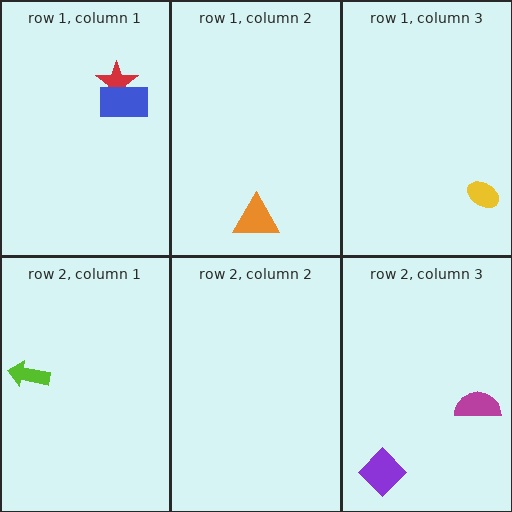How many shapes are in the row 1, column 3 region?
1.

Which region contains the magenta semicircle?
The row 2, column 3 region.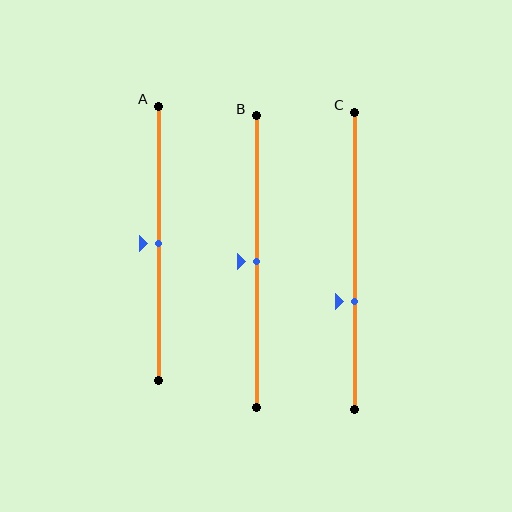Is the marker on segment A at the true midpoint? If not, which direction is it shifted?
Yes, the marker on segment A is at the true midpoint.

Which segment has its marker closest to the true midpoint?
Segment A has its marker closest to the true midpoint.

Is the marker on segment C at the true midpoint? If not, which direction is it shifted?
No, the marker on segment C is shifted downward by about 14% of the segment length.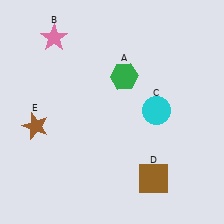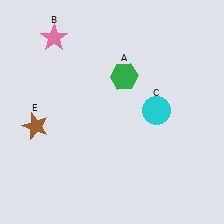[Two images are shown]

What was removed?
The brown square (D) was removed in Image 2.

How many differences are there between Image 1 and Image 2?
There is 1 difference between the two images.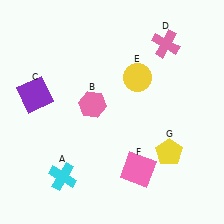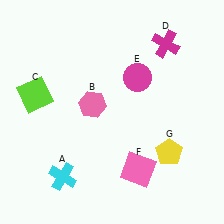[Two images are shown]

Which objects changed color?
C changed from purple to lime. D changed from pink to magenta. E changed from yellow to magenta.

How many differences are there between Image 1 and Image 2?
There are 3 differences between the two images.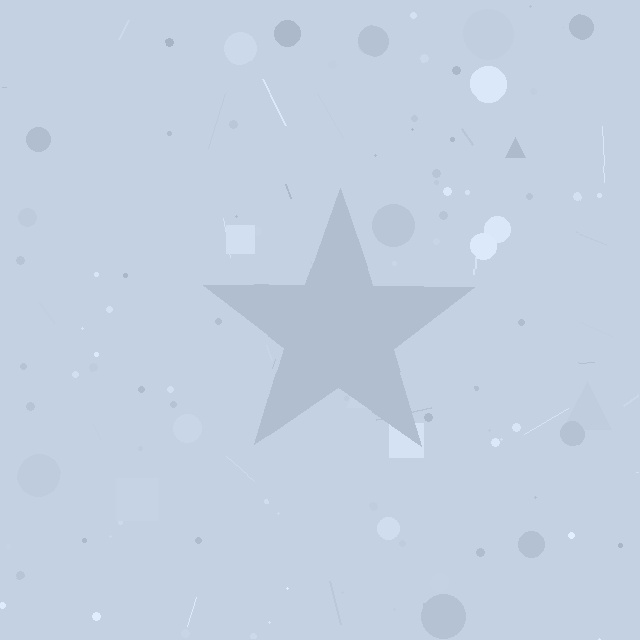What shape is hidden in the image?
A star is hidden in the image.